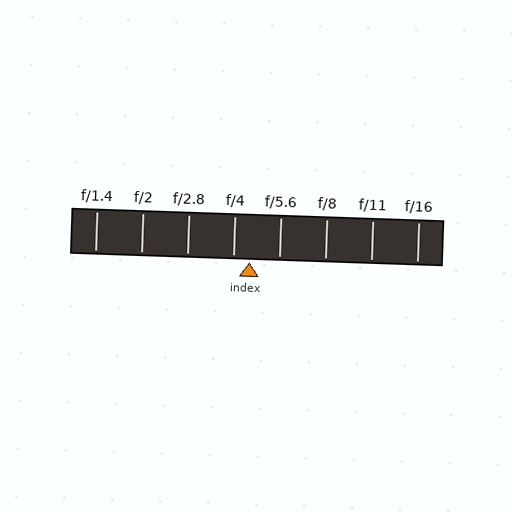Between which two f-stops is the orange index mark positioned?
The index mark is between f/4 and f/5.6.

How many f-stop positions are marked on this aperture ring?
There are 8 f-stop positions marked.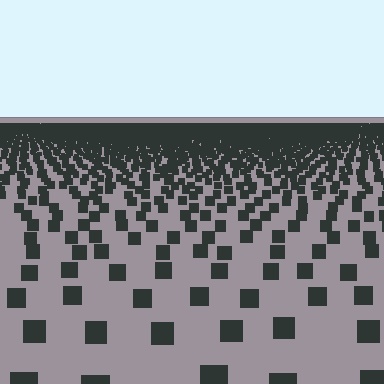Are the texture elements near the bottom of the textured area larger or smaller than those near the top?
Larger. Near the bottom, elements are closer to the viewer and appear at a bigger on-screen size.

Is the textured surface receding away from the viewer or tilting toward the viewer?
The surface is receding away from the viewer. Texture elements get smaller and denser toward the top.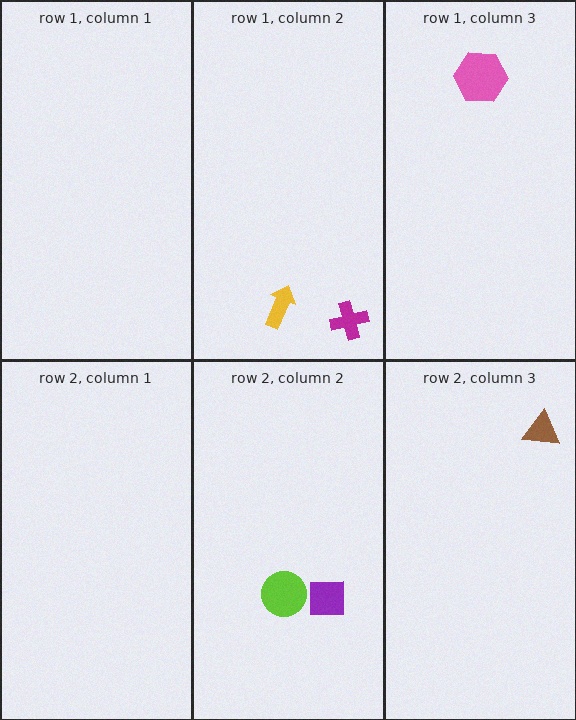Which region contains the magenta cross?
The row 1, column 2 region.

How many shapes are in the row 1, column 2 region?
2.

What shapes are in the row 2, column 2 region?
The lime circle, the purple square.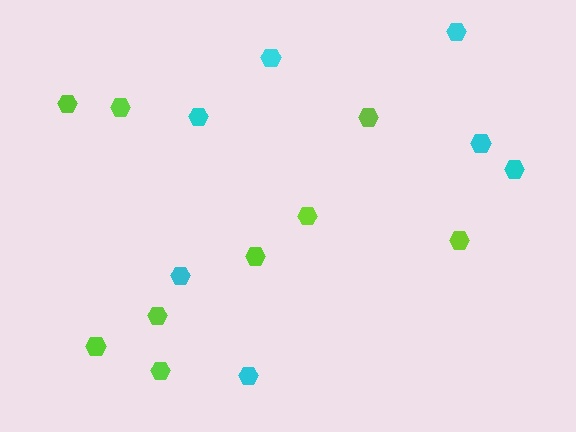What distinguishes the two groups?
There are 2 groups: one group of cyan hexagons (7) and one group of lime hexagons (9).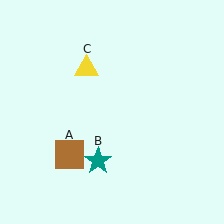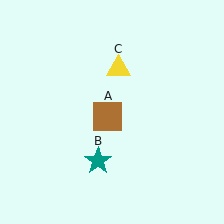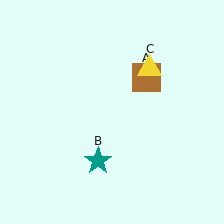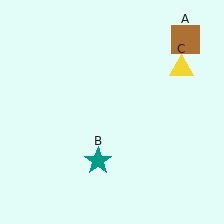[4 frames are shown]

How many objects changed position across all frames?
2 objects changed position: brown square (object A), yellow triangle (object C).